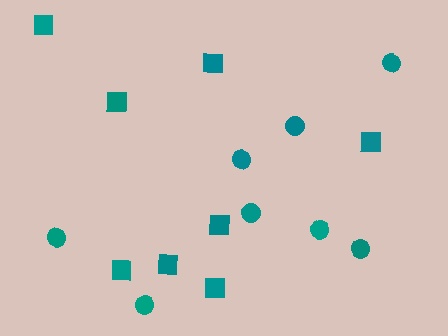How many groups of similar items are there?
There are 2 groups: one group of circles (8) and one group of squares (8).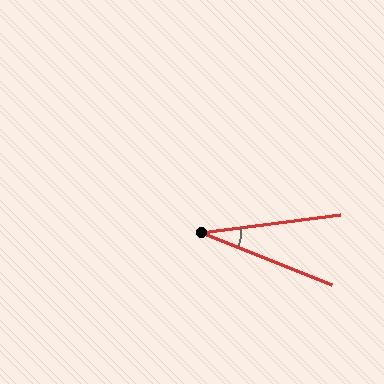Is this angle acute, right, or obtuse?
It is acute.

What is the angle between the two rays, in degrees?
Approximately 29 degrees.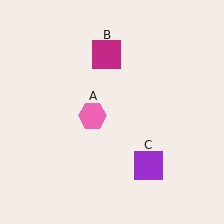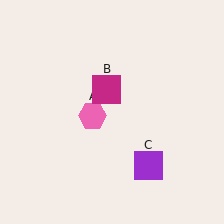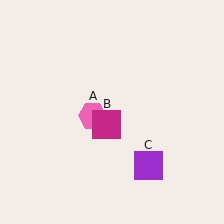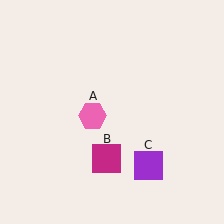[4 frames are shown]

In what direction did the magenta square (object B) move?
The magenta square (object B) moved down.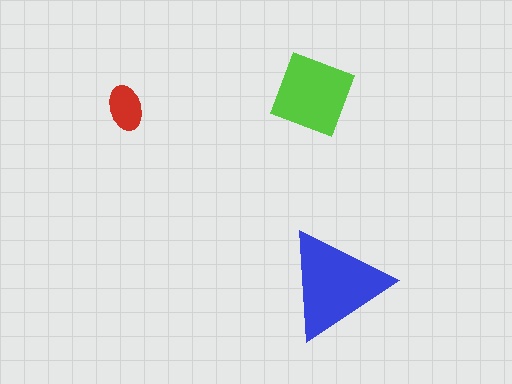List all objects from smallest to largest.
The red ellipse, the lime diamond, the blue triangle.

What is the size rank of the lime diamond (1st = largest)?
2nd.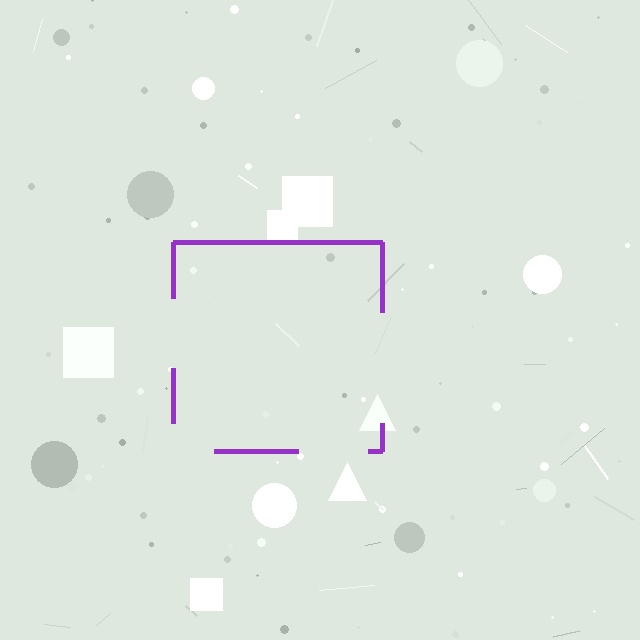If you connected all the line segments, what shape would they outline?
They would outline a square.